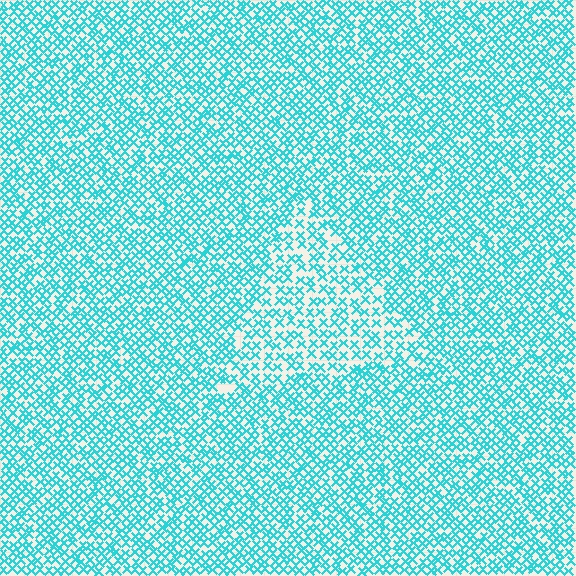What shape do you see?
I see a triangle.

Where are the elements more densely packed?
The elements are more densely packed outside the triangle boundary.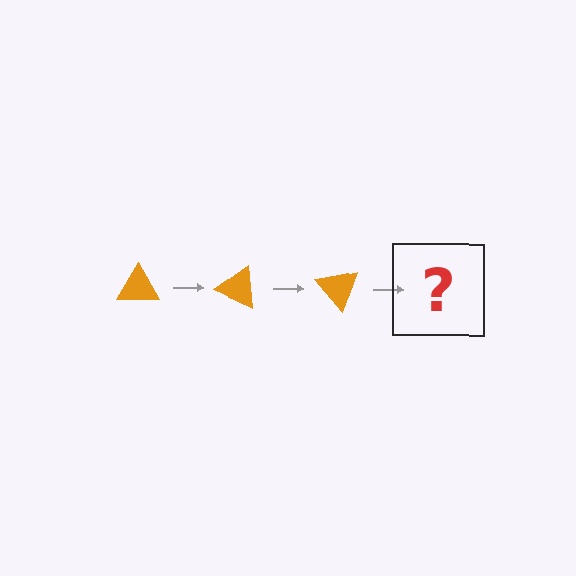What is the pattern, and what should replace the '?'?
The pattern is that the triangle rotates 25 degrees each step. The '?' should be an orange triangle rotated 75 degrees.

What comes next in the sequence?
The next element should be an orange triangle rotated 75 degrees.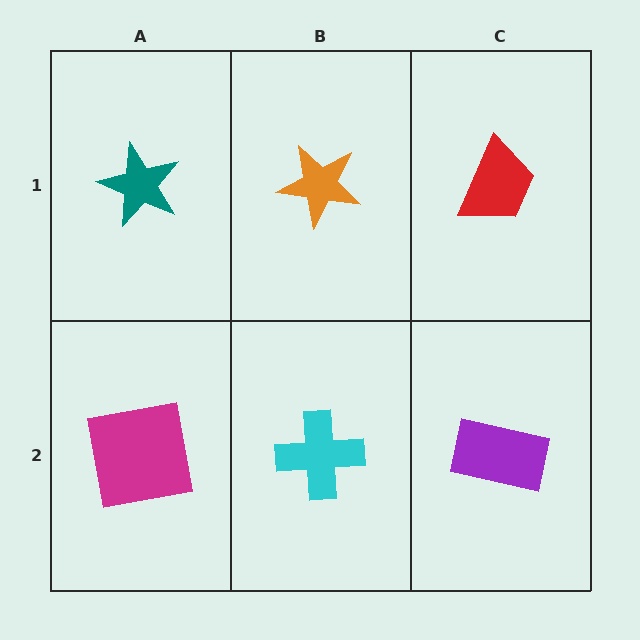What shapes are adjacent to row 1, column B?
A cyan cross (row 2, column B), a teal star (row 1, column A), a red trapezoid (row 1, column C).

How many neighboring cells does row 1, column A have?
2.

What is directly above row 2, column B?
An orange star.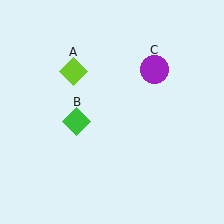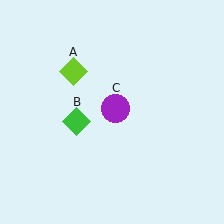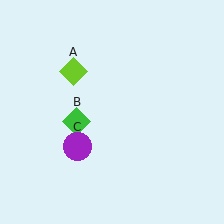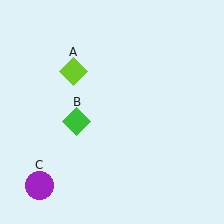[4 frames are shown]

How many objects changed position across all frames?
1 object changed position: purple circle (object C).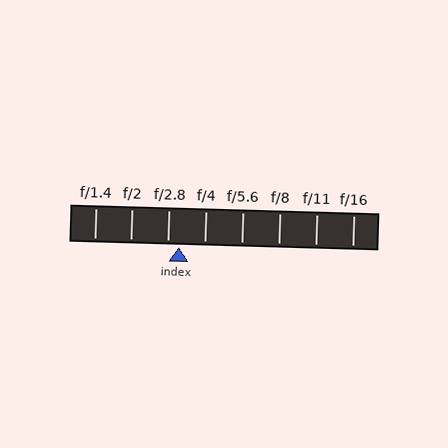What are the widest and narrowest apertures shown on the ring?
The widest aperture shown is f/1.4 and the narrowest is f/16.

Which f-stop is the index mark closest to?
The index mark is closest to f/2.8.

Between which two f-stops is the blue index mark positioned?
The index mark is between f/2.8 and f/4.